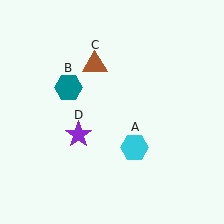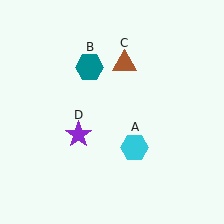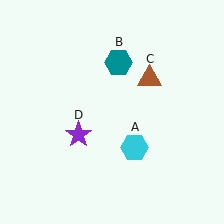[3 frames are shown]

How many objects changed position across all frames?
2 objects changed position: teal hexagon (object B), brown triangle (object C).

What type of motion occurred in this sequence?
The teal hexagon (object B), brown triangle (object C) rotated clockwise around the center of the scene.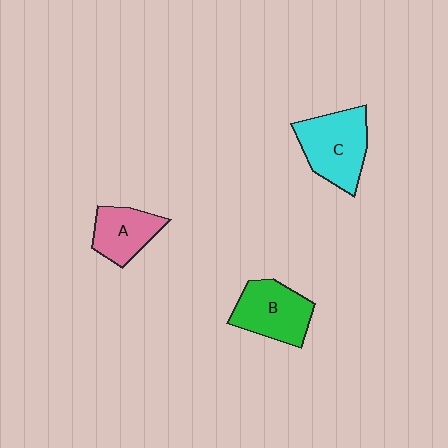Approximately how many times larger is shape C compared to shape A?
Approximately 1.5 times.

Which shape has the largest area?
Shape C (cyan).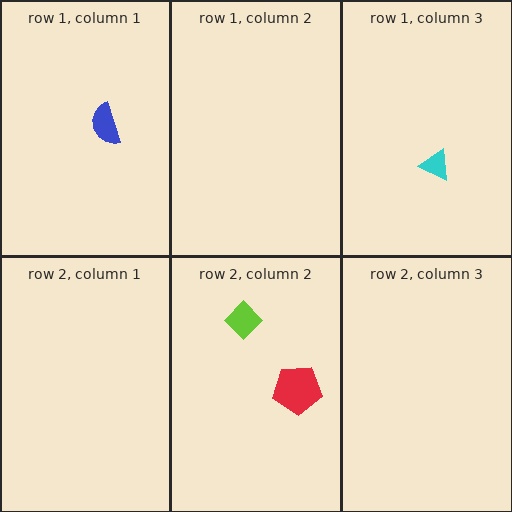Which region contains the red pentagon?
The row 2, column 2 region.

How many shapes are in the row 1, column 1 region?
1.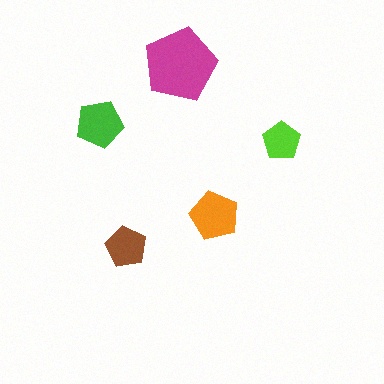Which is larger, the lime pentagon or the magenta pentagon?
The magenta one.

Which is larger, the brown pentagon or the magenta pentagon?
The magenta one.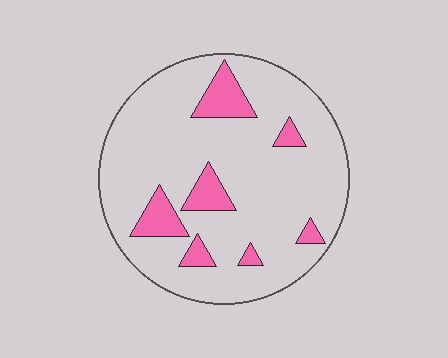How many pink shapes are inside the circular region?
7.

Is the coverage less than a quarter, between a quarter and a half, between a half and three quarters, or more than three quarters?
Less than a quarter.